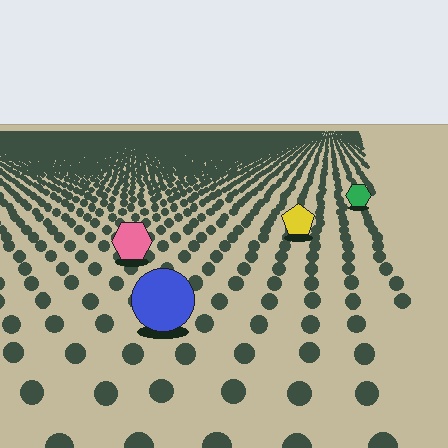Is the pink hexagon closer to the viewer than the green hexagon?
Yes. The pink hexagon is closer — you can tell from the texture gradient: the ground texture is coarser near it.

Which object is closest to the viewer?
The blue circle is closest. The texture marks near it are larger and more spread out.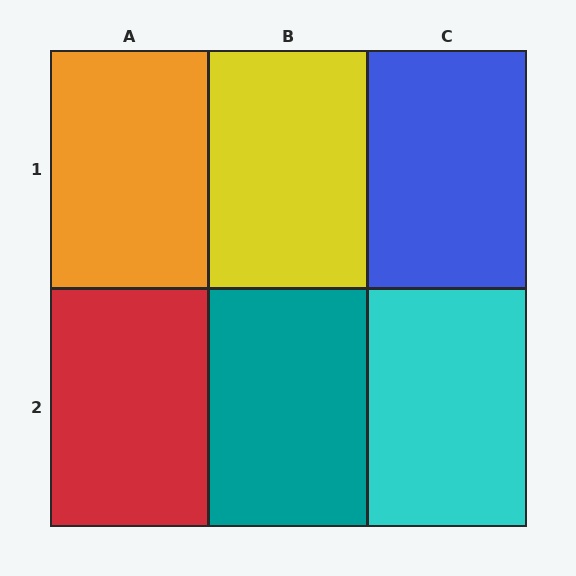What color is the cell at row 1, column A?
Orange.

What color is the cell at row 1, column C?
Blue.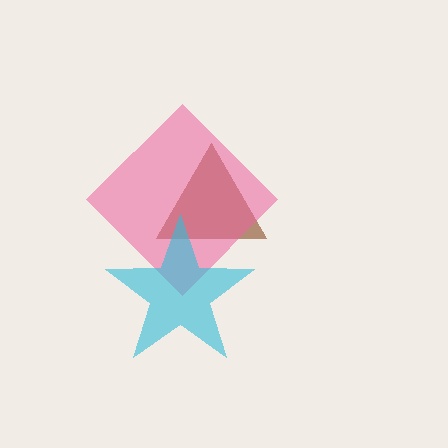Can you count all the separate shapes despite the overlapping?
Yes, there are 3 separate shapes.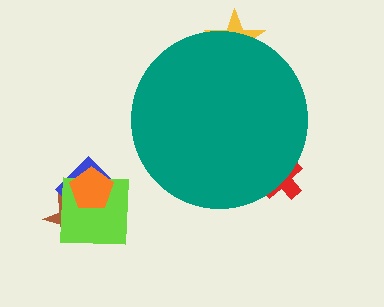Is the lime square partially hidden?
No, the lime square is fully visible.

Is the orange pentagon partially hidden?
No, the orange pentagon is fully visible.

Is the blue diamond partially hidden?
No, the blue diamond is fully visible.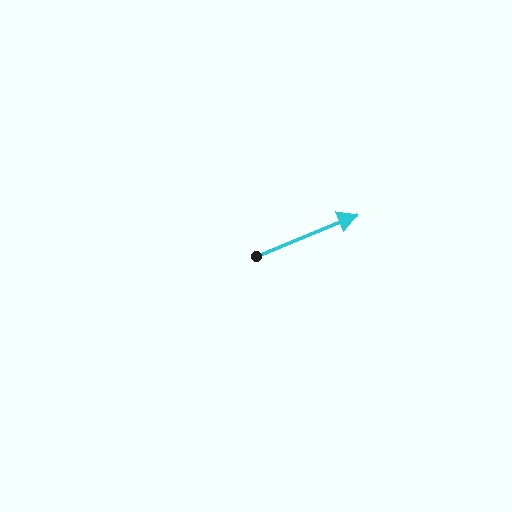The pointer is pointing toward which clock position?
Roughly 2 o'clock.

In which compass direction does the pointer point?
East.